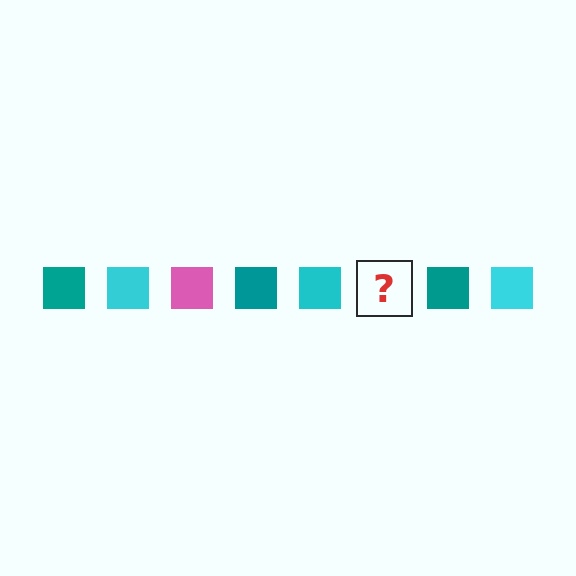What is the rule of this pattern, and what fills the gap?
The rule is that the pattern cycles through teal, cyan, pink squares. The gap should be filled with a pink square.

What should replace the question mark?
The question mark should be replaced with a pink square.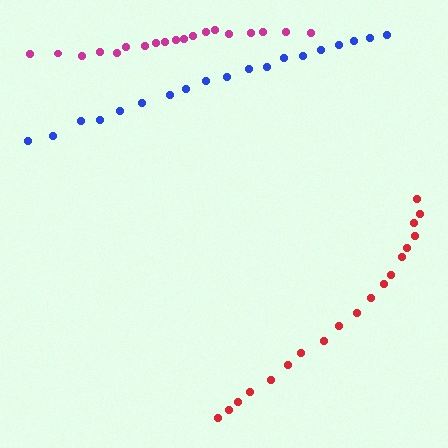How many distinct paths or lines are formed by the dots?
There are 3 distinct paths.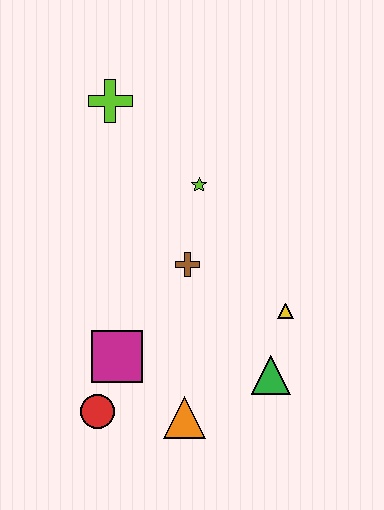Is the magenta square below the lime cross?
Yes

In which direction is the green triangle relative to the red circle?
The green triangle is to the right of the red circle.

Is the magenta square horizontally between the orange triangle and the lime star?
No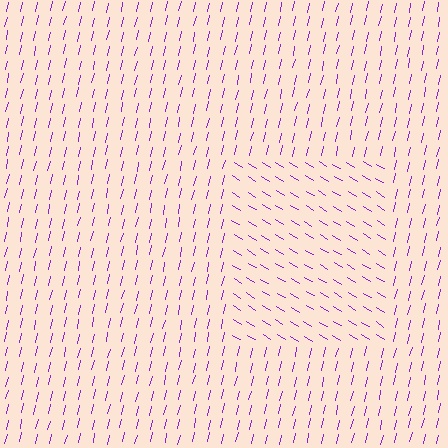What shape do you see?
I see a rectangle.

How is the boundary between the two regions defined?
The boundary is defined purely by a change in line orientation (approximately 71 degrees difference). All lines are the same color and thickness.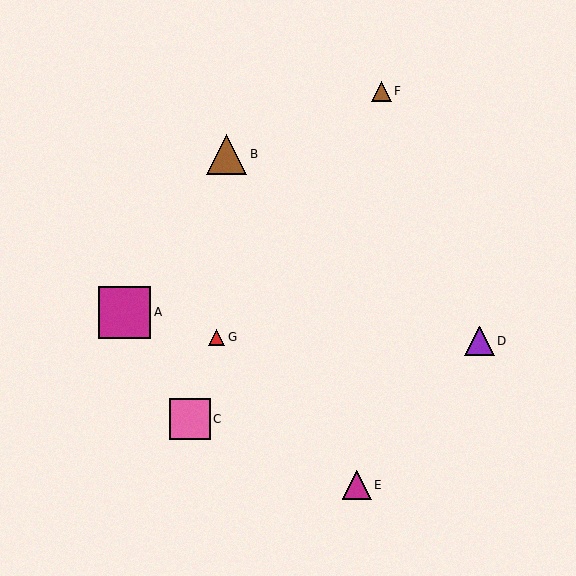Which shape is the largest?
The magenta square (labeled A) is the largest.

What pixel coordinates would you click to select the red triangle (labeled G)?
Click at (217, 337) to select the red triangle G.